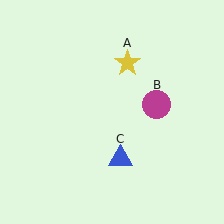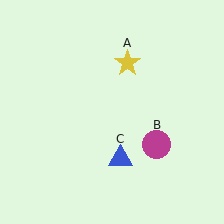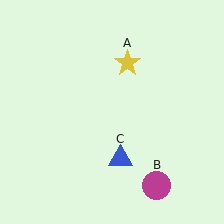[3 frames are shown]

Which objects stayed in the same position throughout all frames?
Yellow star (object A) and blue triangle (object C) remained stationary.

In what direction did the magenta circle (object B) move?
The magenta circle (object B) moved down.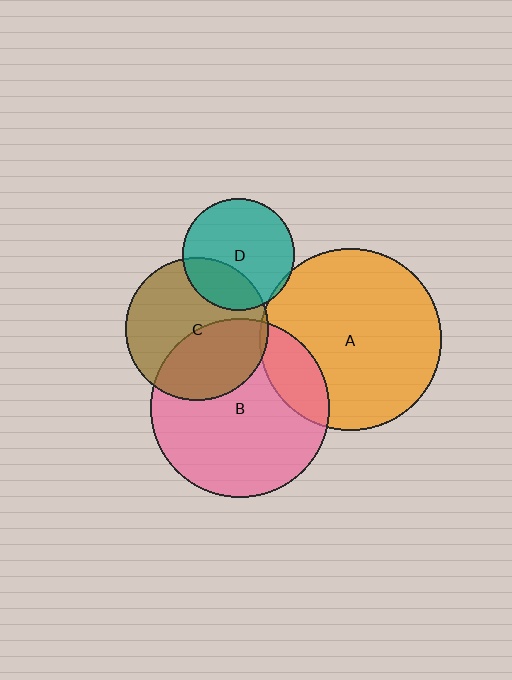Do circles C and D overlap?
Yes.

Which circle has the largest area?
Circle A (orange).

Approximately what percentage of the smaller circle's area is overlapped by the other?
Approximately 30%.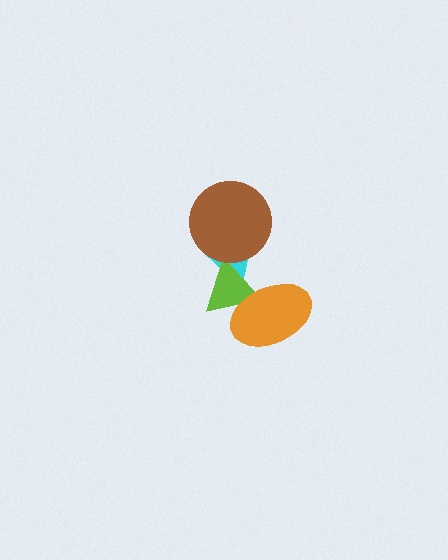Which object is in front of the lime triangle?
The orange ellipse is in front of the lime triangle.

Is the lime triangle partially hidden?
Yes, it is partially covered by another shape.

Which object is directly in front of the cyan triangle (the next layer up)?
The lime triangle is directly in front of the cyan triangle.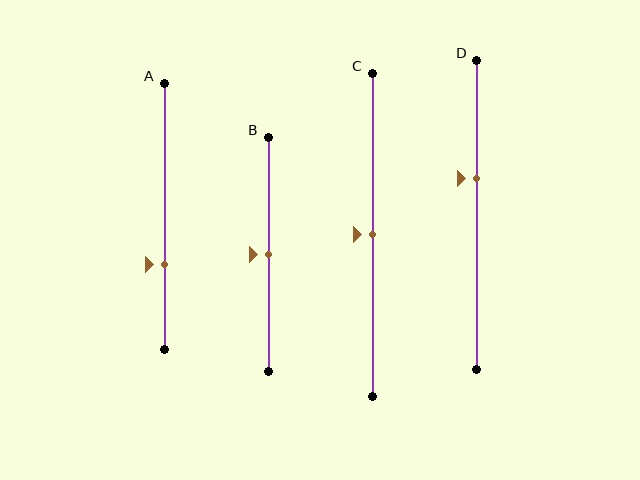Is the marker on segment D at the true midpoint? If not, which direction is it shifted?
No, the marker on segment D is shifted upward by about 12% of the segment length.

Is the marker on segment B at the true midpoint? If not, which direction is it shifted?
Yes, the marker on segment B is at the true midpoint.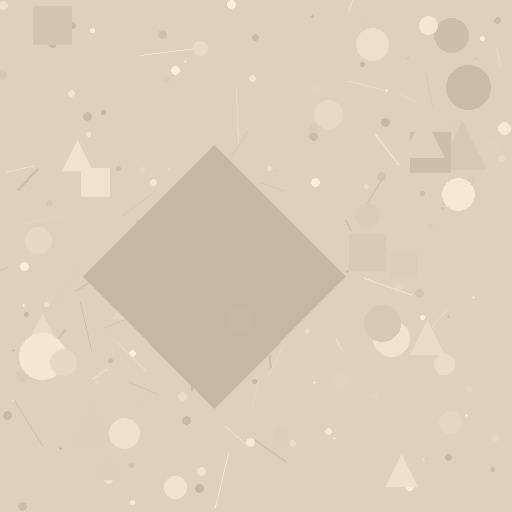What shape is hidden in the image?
A diamond is hidden in the image.